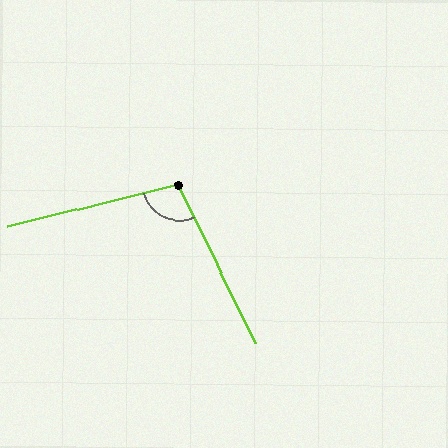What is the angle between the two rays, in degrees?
Approximately 102 degrees.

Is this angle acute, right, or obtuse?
It is obtuse.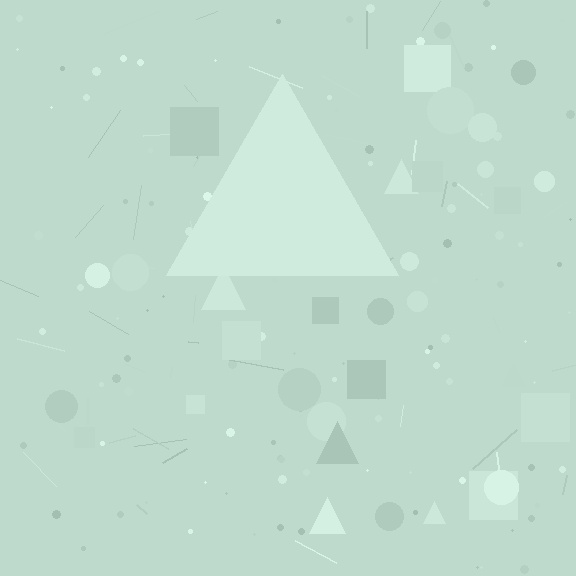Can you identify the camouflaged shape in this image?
The camouflaged shape is a triangle.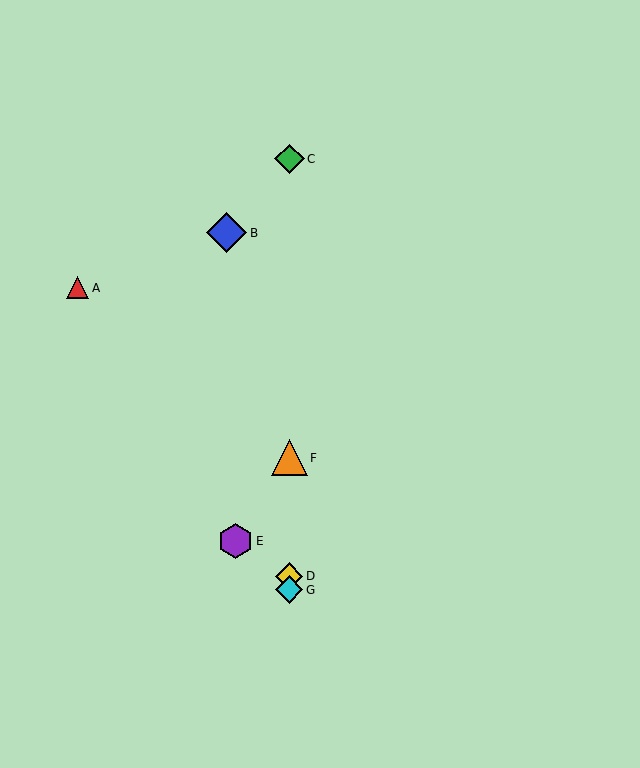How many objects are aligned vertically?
4 objects (C, D, F, G) are aligned vertically.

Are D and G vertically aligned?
Yes, both are at x≈289.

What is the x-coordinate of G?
Object G is at x≈289.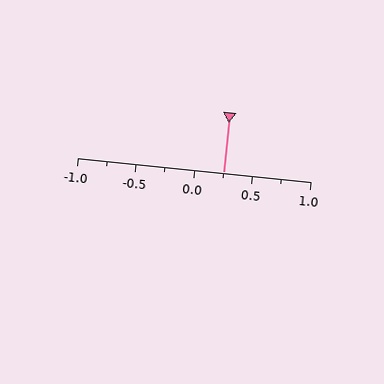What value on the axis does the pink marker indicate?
The marker indicates approximately 0.25.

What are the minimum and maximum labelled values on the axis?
The axis runs from -1.0 to 1.0.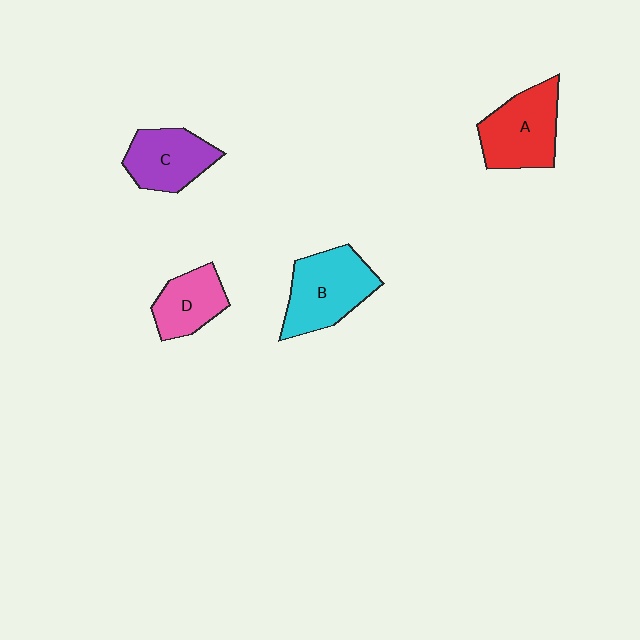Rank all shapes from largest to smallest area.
From largest to smallest: B (cyan), A (red), C (purple), D (pink).